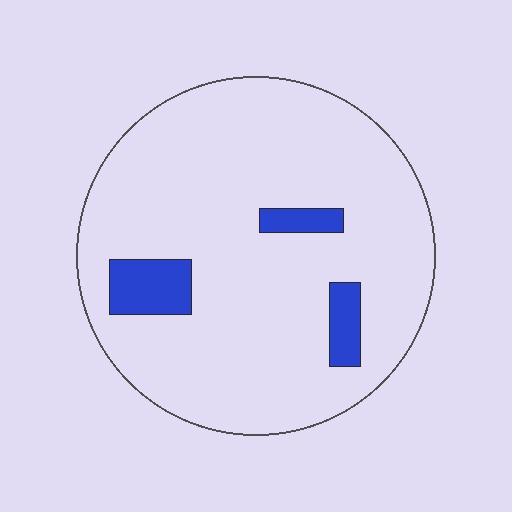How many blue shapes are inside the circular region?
3.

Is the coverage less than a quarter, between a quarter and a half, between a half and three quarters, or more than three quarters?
Less than a quarter.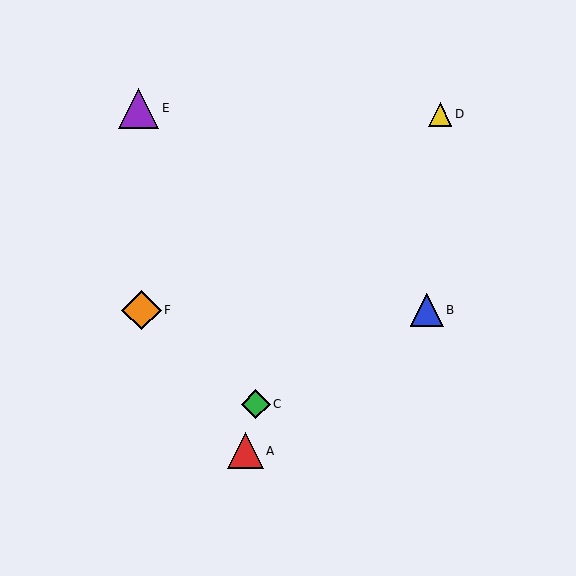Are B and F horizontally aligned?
Yes, both are at y≈310.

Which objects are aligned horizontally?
Objects B, F are aligned horizontally.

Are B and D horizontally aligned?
No, B is at y≈310 and D is at y≈114.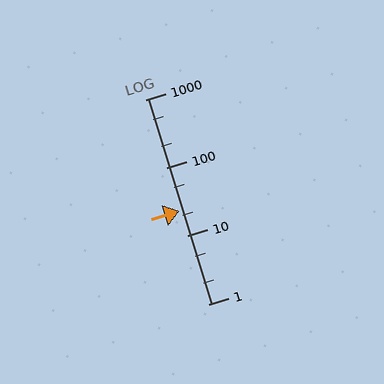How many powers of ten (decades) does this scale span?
The scale spans 3 decades, from 1 to 1000.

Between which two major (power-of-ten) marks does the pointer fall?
The pointer is between 10 and 100.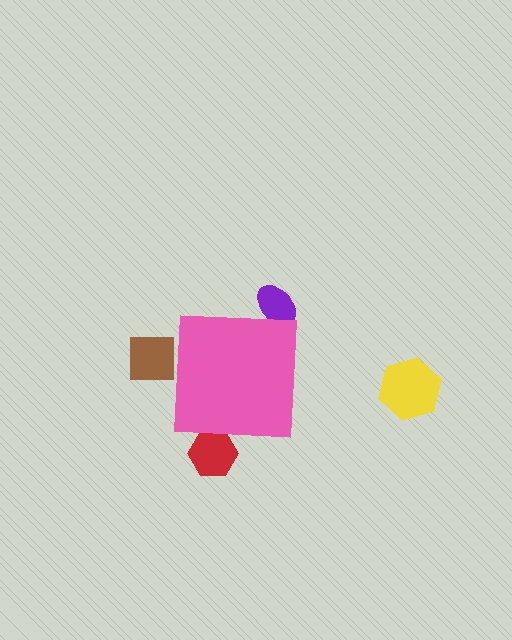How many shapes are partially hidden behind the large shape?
3 shapes are partially hidden.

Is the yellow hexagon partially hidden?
No, the yellow hexagon is fully visible.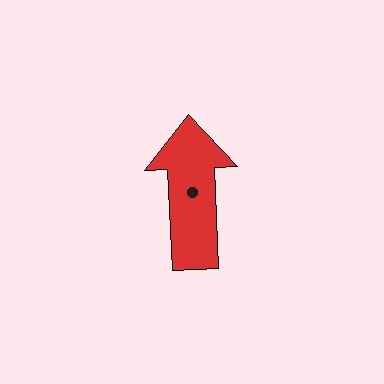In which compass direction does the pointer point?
North.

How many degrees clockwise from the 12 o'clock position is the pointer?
Approximately 358 degrees.